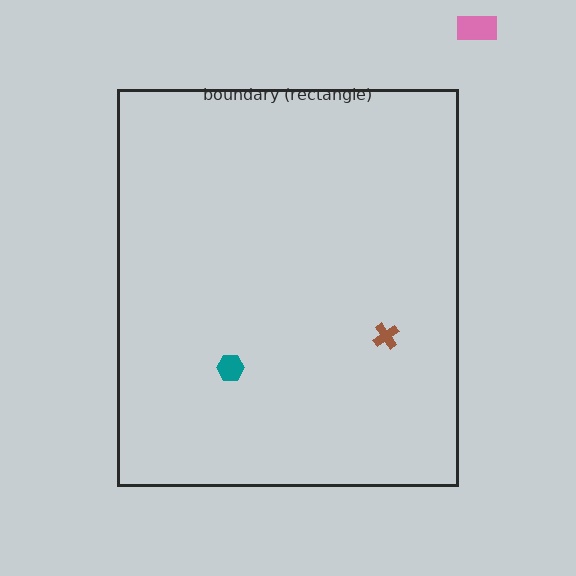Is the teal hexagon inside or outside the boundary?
Inside.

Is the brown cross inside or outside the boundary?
Inside.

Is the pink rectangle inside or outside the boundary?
Outside.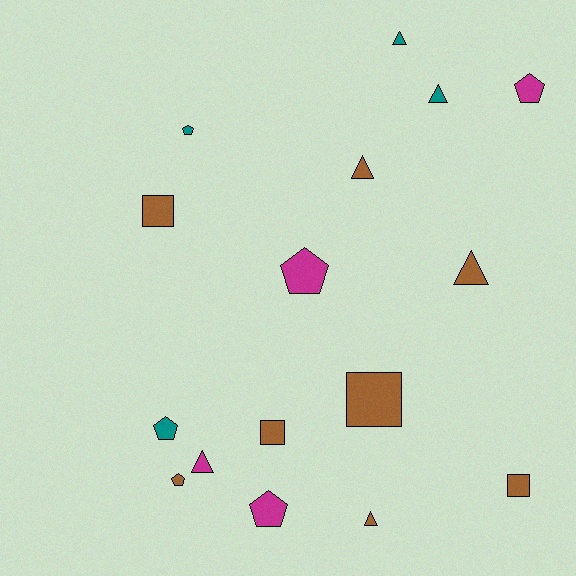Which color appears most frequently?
Brown, with 8 objects.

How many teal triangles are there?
There are 2 teal triangles.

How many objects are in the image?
There are 16 objects.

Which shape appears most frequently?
Triangle, with 6 objects.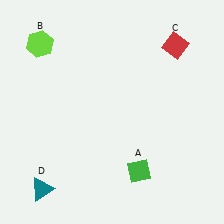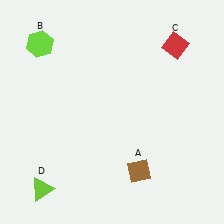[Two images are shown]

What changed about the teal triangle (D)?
In Image 1, D is teal. In Image 2, it changed to lime.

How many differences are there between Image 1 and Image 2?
There are 2 differences between the two images.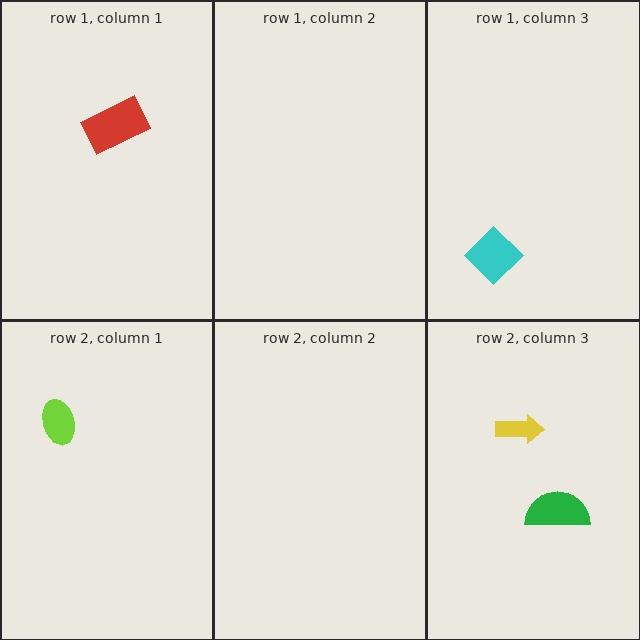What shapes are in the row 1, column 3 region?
The cyan diamond.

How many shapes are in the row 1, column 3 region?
1.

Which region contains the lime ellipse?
The row 2, column 1 region.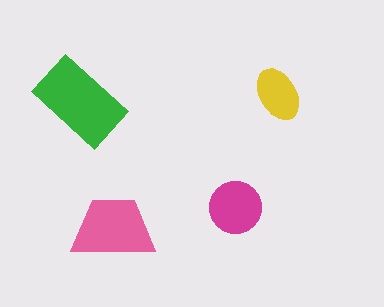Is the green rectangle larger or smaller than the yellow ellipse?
Larger.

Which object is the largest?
The green rectangle.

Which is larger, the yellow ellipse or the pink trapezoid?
The pink trapezoid.